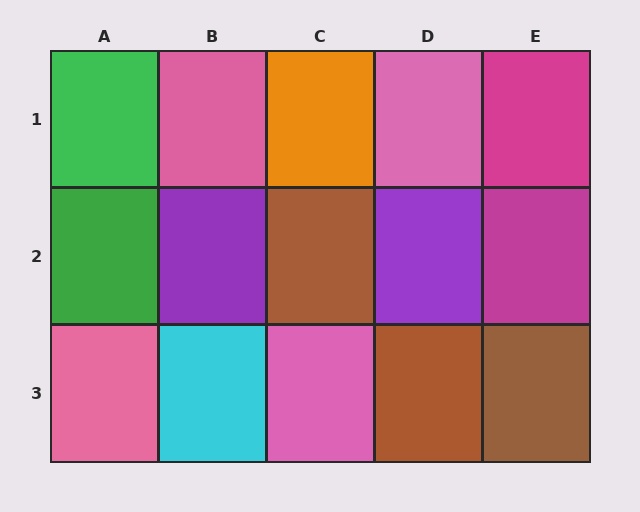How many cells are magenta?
2 cells are magenta.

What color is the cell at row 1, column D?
Pink.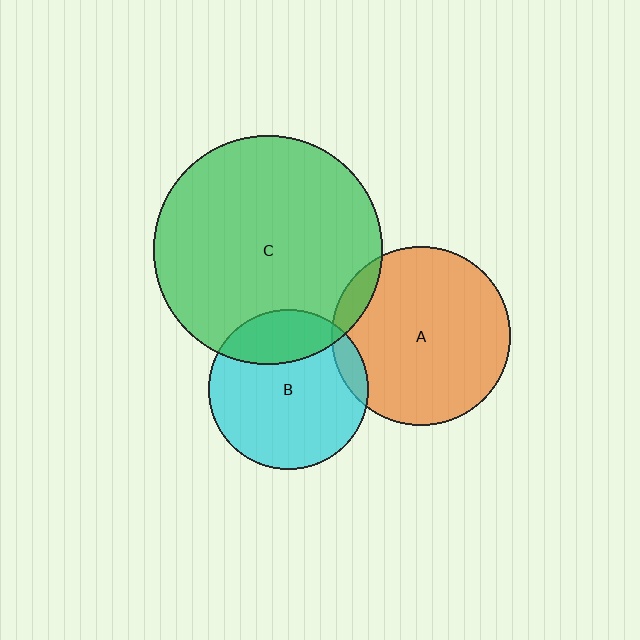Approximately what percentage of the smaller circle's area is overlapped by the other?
Approximately 10%.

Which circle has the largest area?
Circle C (green).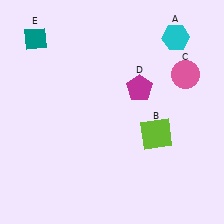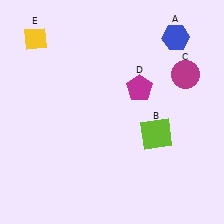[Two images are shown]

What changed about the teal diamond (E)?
In Image 1, E is teal. In Image 2, it changed to yellow.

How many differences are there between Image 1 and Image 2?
There are 3 differences between the two images.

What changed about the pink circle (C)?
In Image 1, C is pink. In Image 2, it changed to magenta.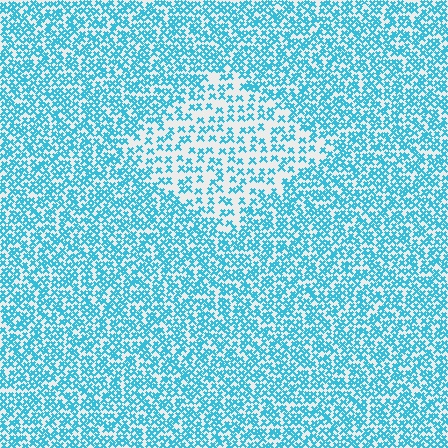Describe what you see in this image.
The image contains small cyan elements arranged at two different densities. A diamond-shaped region is visible where the elements are less densely packed than the surrounding area.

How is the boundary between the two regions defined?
The boundary is defined by a change in element density (approximately 2.0x ratio). All elements are the same color, size, and shape.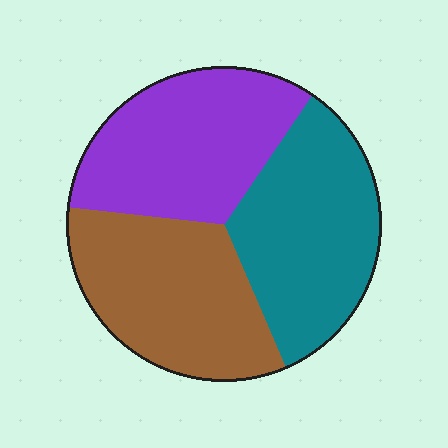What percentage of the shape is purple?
Purple takes up about one third (1/3) of the shape.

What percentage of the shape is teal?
Teal takes up about one third (1/3) of the shape.